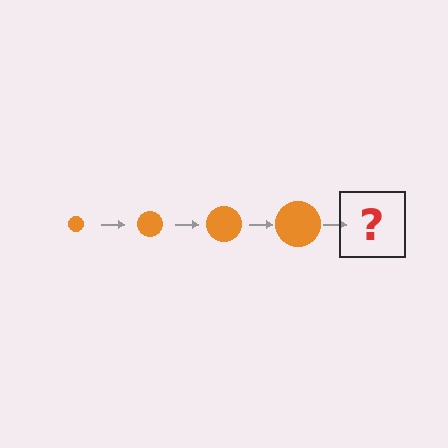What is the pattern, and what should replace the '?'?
The pattern is that the circle gets progressively larger each step. The '?' should be an orange circle, larger than the previous one.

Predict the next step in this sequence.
The next step is an orange circle, larger than the previous one.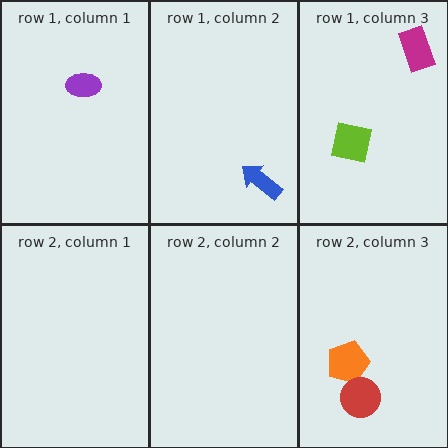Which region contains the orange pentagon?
The row 2, column 3 region.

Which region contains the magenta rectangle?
The row 1, column 3 region.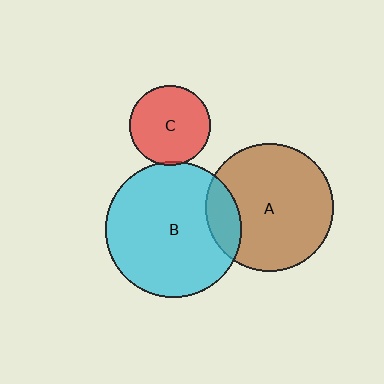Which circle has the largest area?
Circle B (cyan).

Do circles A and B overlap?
Yes.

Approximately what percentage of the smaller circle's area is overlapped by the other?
Approximately 15%.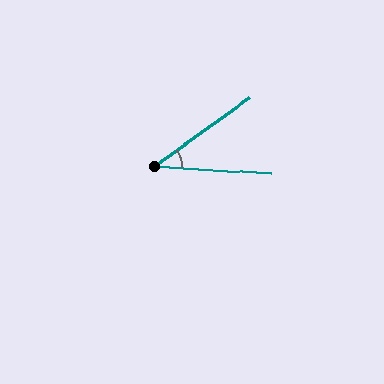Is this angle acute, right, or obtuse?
It is acute.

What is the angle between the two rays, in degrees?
Approximately 39 degrees.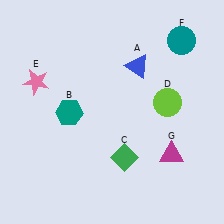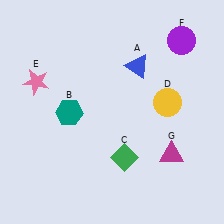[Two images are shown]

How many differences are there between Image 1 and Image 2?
There are 2 differences between the two images.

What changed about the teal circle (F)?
In Image 1, F is teal. In Image 2, it changed to purple.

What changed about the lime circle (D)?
In Image 1, D is lime. In Image 2, it changed to yellow.